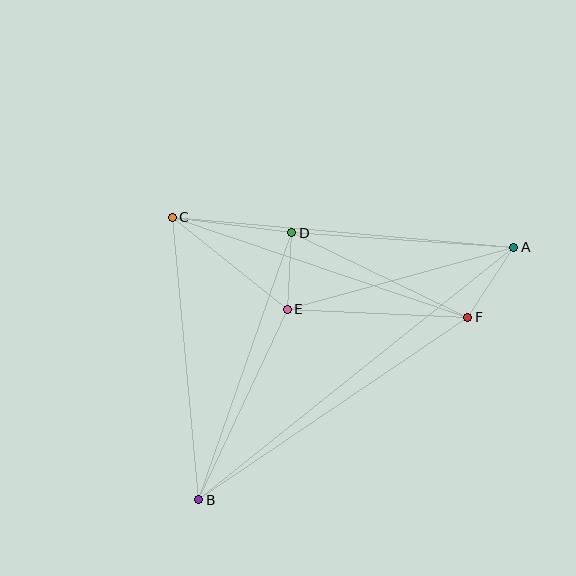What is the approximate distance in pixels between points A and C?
The distance between A and C is approximately 343 pixels.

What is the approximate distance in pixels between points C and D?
The distance between C and D is approximately 121 pixels.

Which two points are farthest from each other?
Points A and B are farthest from each other.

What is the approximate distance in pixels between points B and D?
The distance between B and D is approximately 283 pixels.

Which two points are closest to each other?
Points D and E are closest to each other.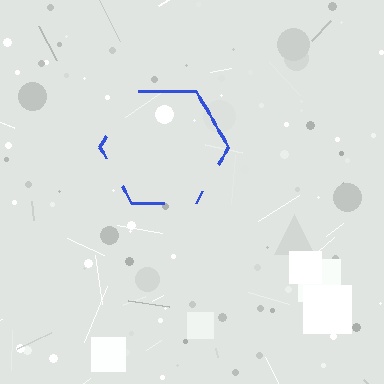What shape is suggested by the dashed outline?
The dashed outline suggests a hexagon.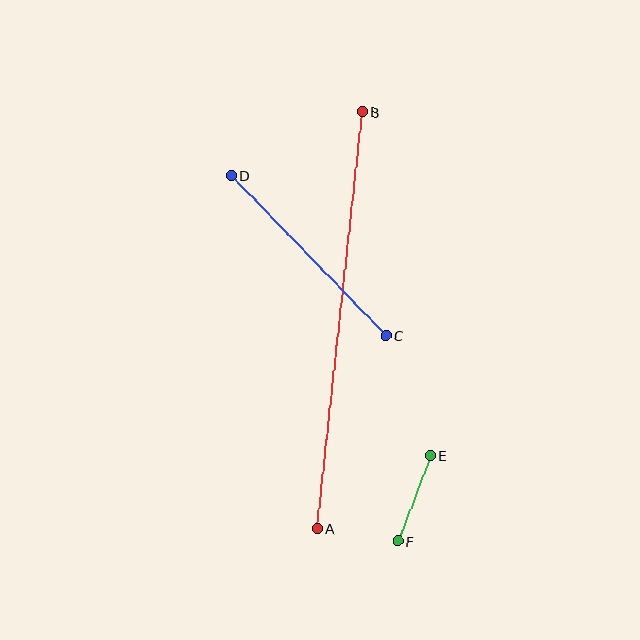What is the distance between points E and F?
The distance is approximately 91 pixels.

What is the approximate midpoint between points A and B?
The midpoint is at approximately (340, 320) pixels.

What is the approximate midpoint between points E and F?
The midpoint is at approximately (414, 498) pixels.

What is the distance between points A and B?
The distance is approximately 419 pixels.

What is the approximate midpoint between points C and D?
The midpoint is at approximately (309, 256) pixels.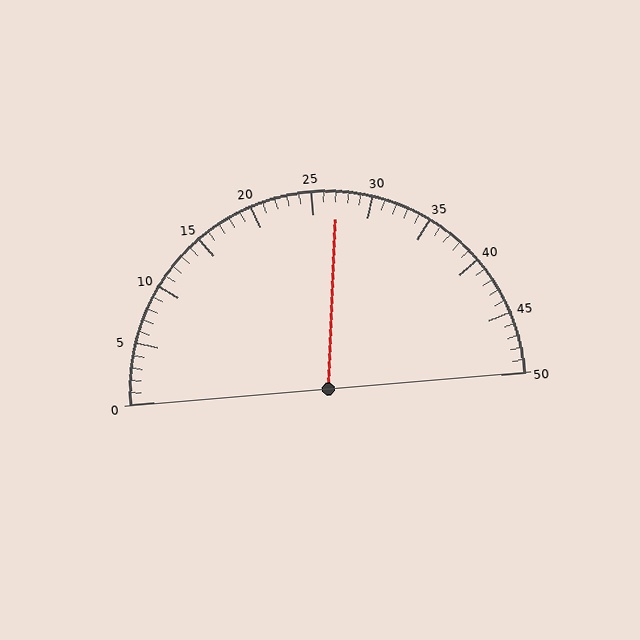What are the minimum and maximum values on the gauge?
The gauge ranges from 0 to 50.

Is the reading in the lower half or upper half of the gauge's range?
The reading is in the upper half of the range (0 to 50).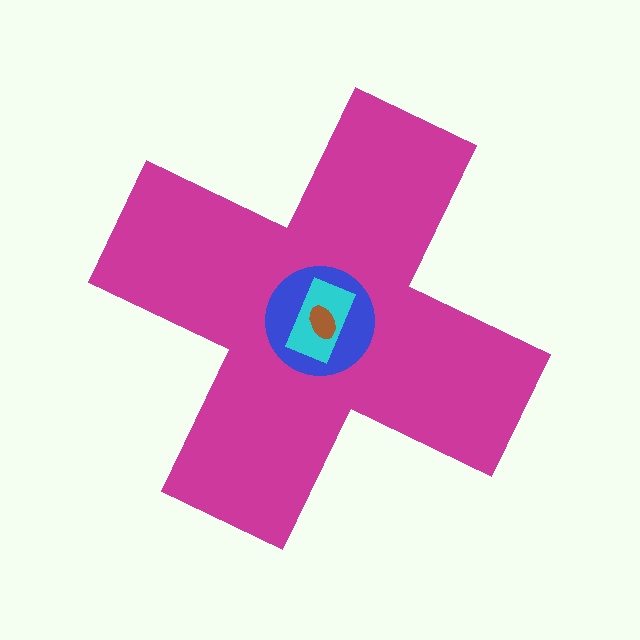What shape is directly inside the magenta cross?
The blue circle.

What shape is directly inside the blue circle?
The cyan rectangle.